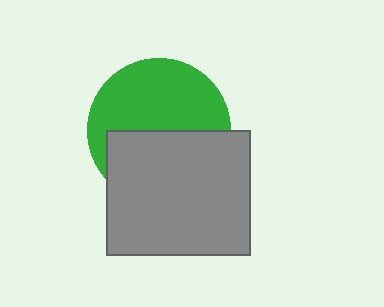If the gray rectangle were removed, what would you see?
You would see the complete green circle.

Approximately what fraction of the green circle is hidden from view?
Roughly 47% of the green circle is hidden behind the gray rectangle.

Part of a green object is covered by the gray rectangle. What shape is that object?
It is a circle.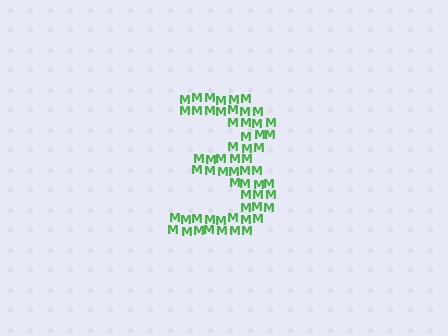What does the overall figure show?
The overall figure shows the digit 3.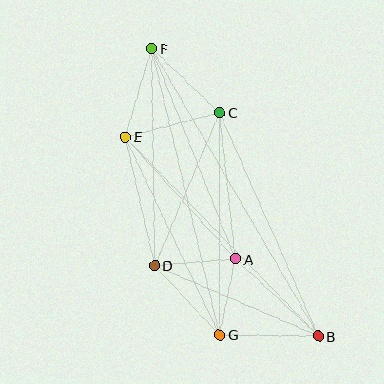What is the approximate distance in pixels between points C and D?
The distance between C and D is approximately 166 pixels.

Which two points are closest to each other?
Points A and G are closest to each other.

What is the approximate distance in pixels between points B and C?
The distance between B and C is approximately 244 pixels.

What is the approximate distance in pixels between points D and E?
The distance between D and E is approximately 132 pixels.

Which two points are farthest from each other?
Points B and F are farthest from each other.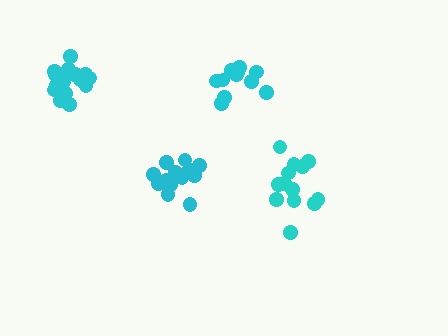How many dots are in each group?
Group 1: 16 dots, Group 2: 17 dots, Group 3: 12 dots, Group 4: 14 dots (59 total).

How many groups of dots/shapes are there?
There are 4 groups.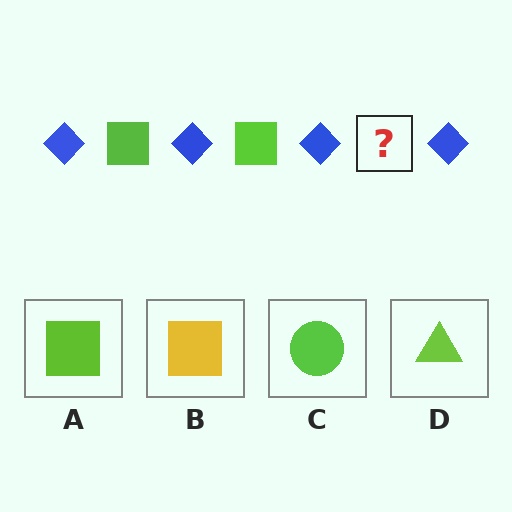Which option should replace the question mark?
Option A.